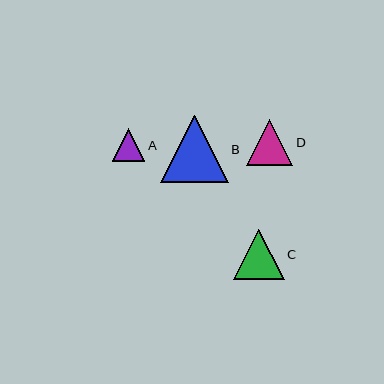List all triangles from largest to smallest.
From largest to smallest: B, C, D, A.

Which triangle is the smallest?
Triangle A is the smallest with a size of approximately 32 pixels.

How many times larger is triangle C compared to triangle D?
Triangle C is approximately 1.1 times the size of triangle D.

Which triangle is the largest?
Triangle B is the largest with a size of approximately 67 pixels.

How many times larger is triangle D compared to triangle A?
Triangle D is approximately 1.4 times the size of triangle A.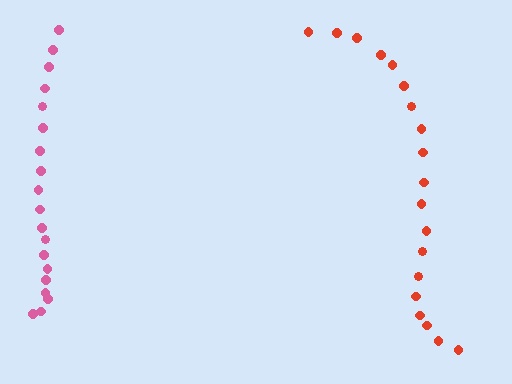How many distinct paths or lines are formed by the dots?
There are 2 distinct paths.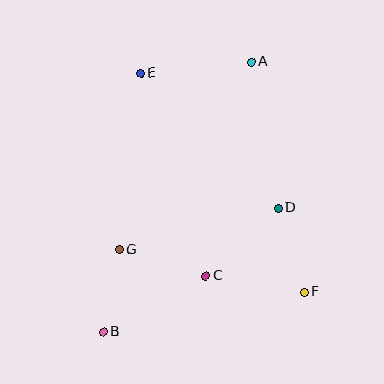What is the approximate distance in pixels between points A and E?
The distance between A and E is approximately 111 pixels.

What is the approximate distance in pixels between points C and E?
The distance between C and E is approximately 213 pixels.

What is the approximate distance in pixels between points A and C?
The distance between A and C is approximately 219 pixels.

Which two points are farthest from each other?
Points A and B are farthest from each other.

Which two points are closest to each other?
Points B and G are closest to each other.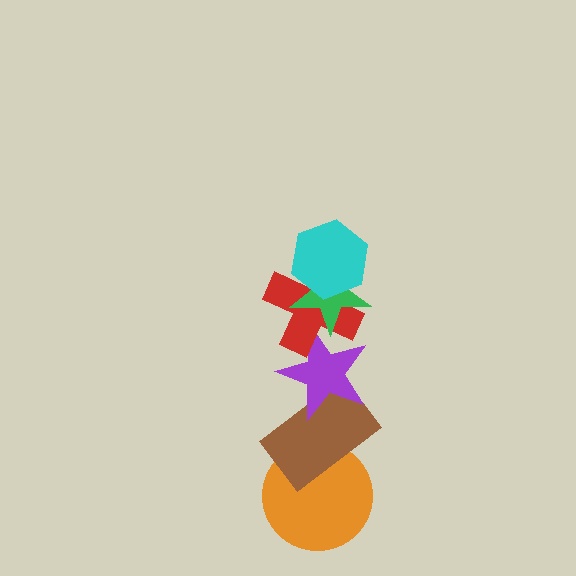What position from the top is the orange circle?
The orange circle is 6th from the top.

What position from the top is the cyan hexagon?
The cyan hexagon is 1st from the top.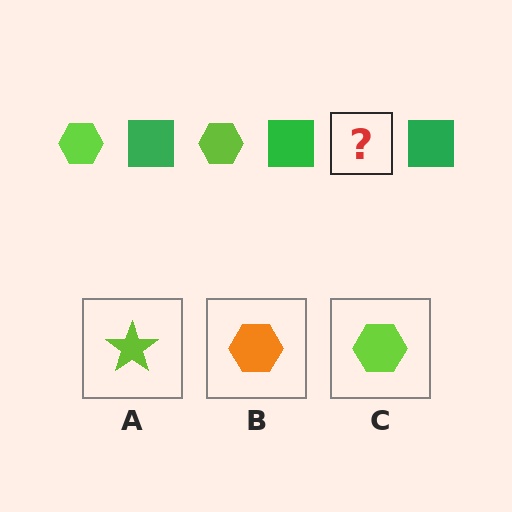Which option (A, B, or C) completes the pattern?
C.